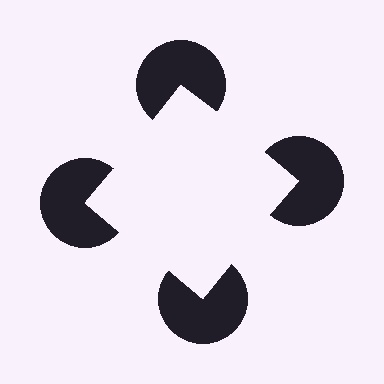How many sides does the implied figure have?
4 sides.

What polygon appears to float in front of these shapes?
An illusory square — its edges are inferred from the aligned wedge cuts in the pac-man discs, not physically drawn.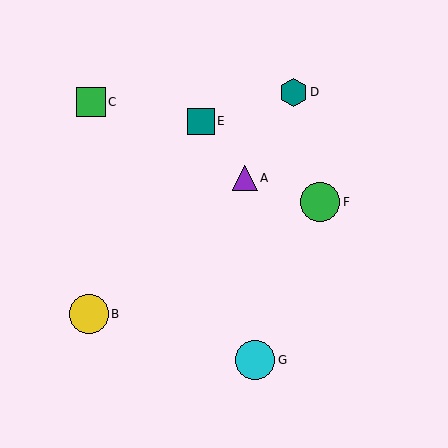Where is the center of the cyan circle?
The center of the cyan circle is at (255, 360).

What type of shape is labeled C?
Shape C is a green square.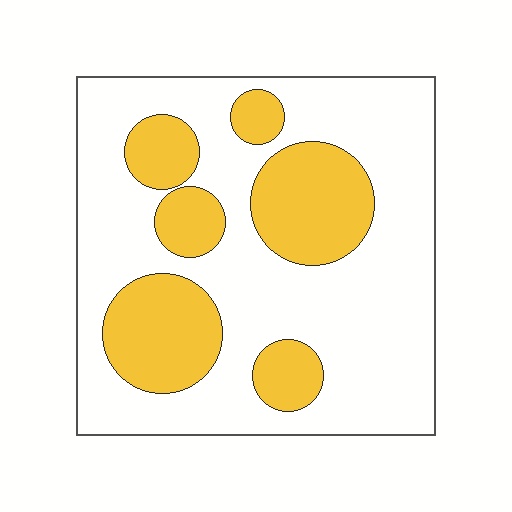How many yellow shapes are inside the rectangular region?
6.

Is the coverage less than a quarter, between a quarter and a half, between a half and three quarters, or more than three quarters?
Between a quarter and a half.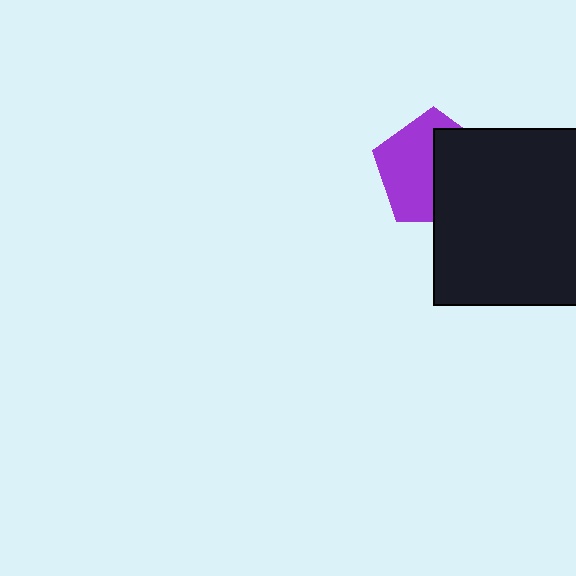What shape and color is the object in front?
The object in front is a black square.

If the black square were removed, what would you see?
You would see the complete purple pentagon.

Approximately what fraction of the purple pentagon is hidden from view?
Roughly 47% of the purple pentagon is hidden behind the black square.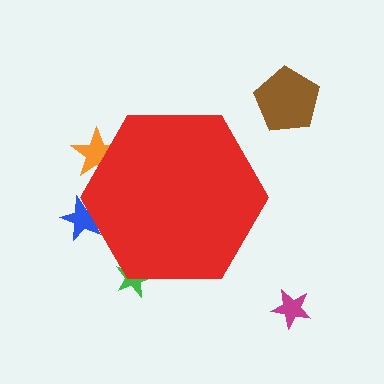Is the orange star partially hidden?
Yes, the orange star is partially hidden behind the red hexagon.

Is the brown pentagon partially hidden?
No, the brown pentagon is fully visible.